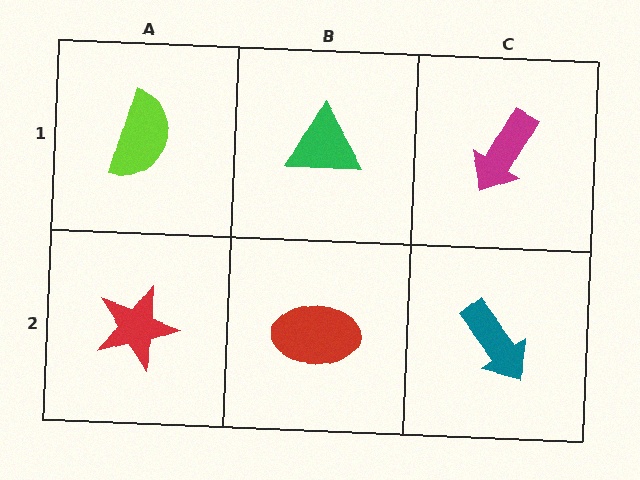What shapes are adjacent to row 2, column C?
A magenta arrow (row 1, column C), a red ellipse (row 2, column B).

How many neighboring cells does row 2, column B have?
3.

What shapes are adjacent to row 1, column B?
A red ellipse (row 2, column B), a lime semicircle (row 1, column A), a magenta arrow (row 1, column C).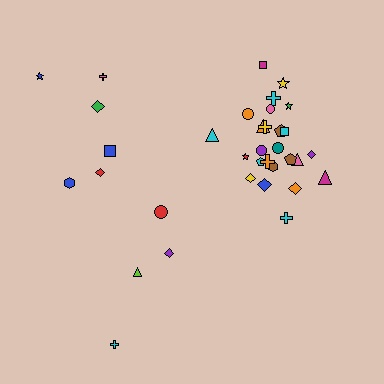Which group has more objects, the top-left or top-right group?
The top-right group.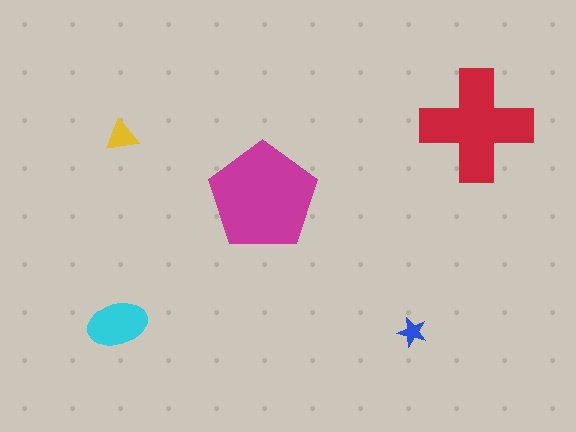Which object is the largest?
The magenta pentagon.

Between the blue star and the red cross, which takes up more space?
The red cross.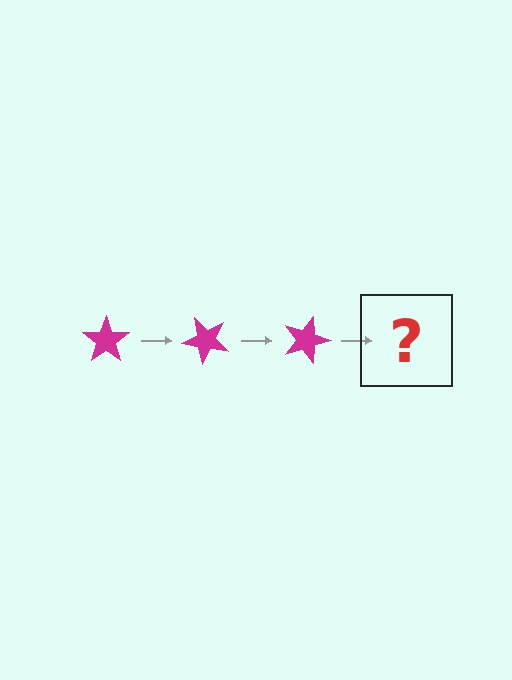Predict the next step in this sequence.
The next step is a magenta star rotated 135 degrees.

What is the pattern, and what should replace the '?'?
The pattern is that the star rotates 45 degrees each step. The '?' should be a magenta star rotated 135 degrees.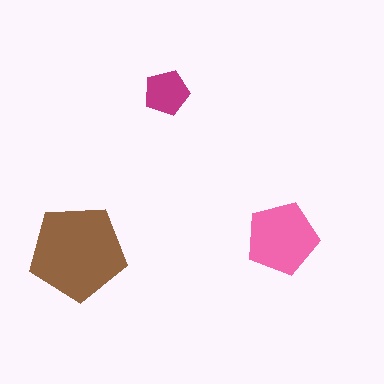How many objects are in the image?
There are 3 objects in the image.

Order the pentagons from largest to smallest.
the brown one, the pink one, the magenta one.